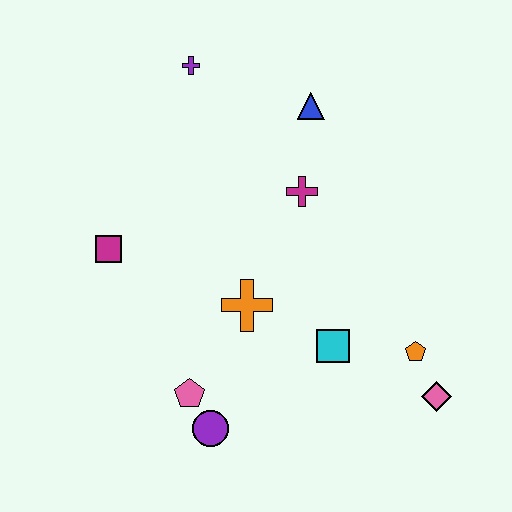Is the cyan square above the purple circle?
Yes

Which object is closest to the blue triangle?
The magenta cross is closest to the blue triangle.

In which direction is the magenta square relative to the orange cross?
The magenta square is to the left of the orange cross.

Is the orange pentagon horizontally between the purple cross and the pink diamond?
Yes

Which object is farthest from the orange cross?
The purple cross is farthest from the orange cross.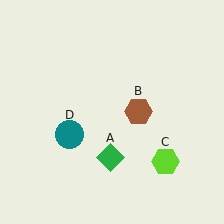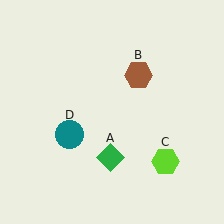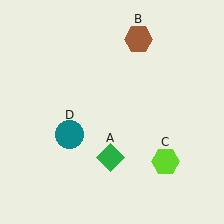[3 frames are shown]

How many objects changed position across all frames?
1 object changed position: brown hexagon (object B).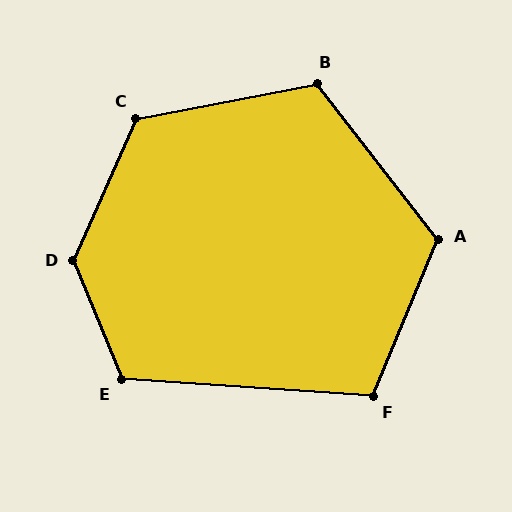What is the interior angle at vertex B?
Approximately 117 degrees (obtuse).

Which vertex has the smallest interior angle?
F, at approximately 109 degrees.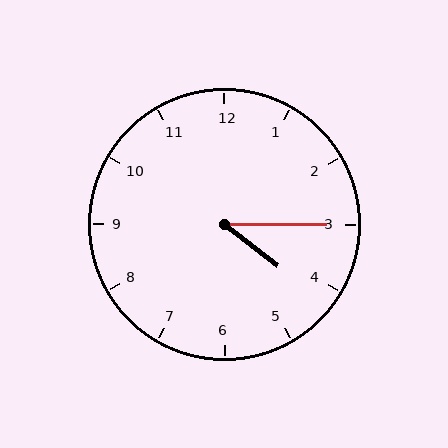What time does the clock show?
4:15.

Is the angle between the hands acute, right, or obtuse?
It is acute.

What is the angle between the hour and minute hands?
Approximately 38 degrees.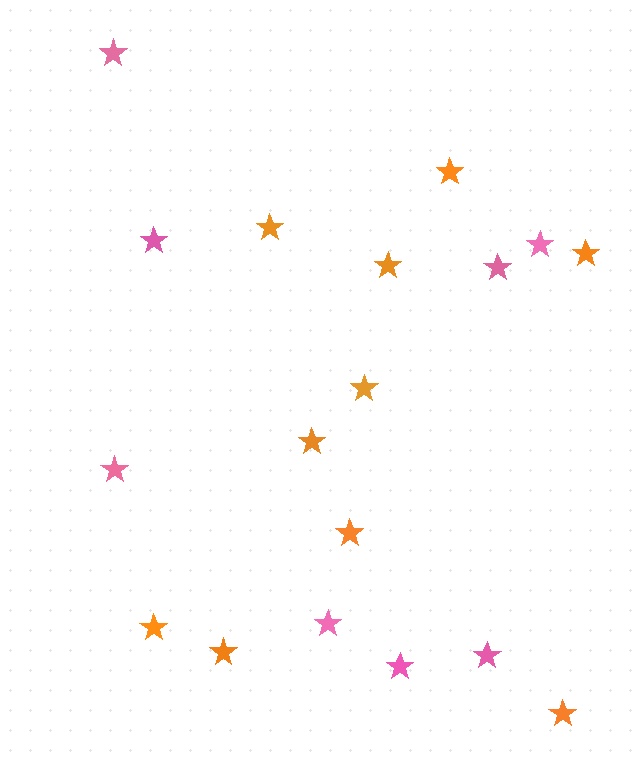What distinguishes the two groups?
There are 2 groups: one group of pink stars (8) and one group of orange stars (10).